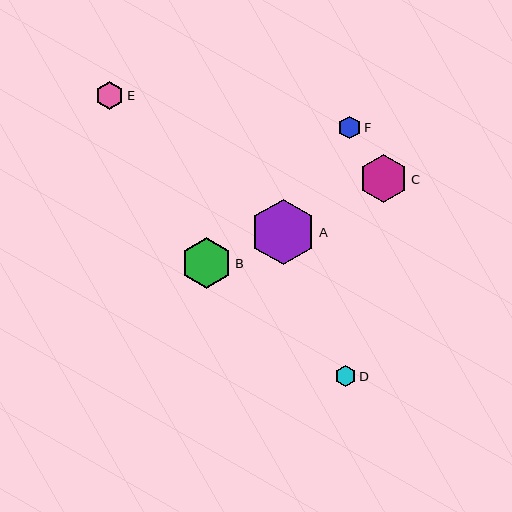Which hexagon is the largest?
Hexagon A is the largest with a size of approximately 66 pixels.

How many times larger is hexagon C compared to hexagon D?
Hexagon C is approximately 2.4 times the size of hexagon D.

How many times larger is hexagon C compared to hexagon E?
Hexagon C is approximately 1.7 times the size of hexagon E.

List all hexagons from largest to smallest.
From largest to smallest: A, B, C, E, F, D.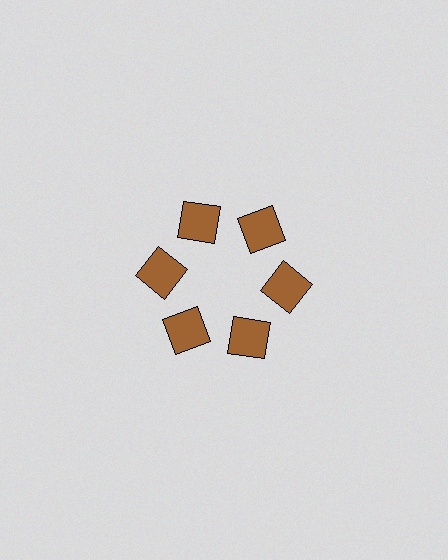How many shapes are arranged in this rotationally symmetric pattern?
There are 6 shapes, arranged in 6 groups of 1.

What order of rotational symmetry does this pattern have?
This pattern has 6-fold rotational symmetry.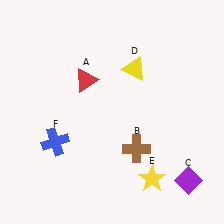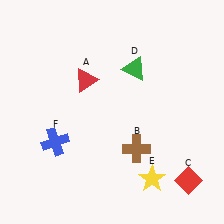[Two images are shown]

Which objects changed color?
C changed from purple to red. D changed from yellow to green.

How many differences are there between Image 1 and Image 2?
There are 2 differences between the two images.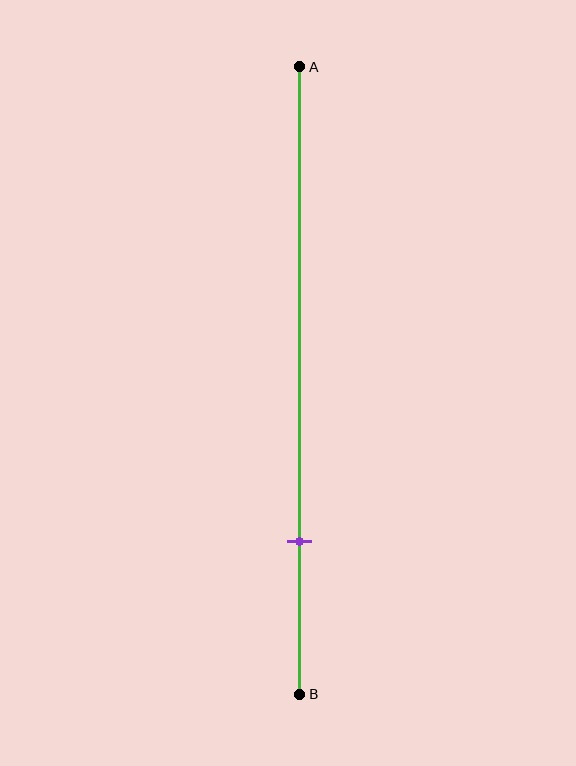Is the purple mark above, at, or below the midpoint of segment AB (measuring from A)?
The purple mark is below the midpoint of segment AB.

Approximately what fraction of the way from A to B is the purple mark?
The purple mark is approximately 75% of the way from A to B.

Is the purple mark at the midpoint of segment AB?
No, the mark is at about 75% from A, not at the 50% midpoint.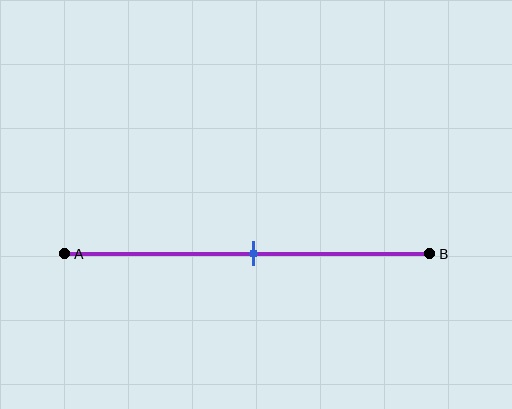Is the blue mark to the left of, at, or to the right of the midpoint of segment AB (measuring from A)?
The blue mark is approximately at the midpoint of segment AB.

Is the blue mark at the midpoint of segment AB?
Yes, the mark is approximately at the midpoint.